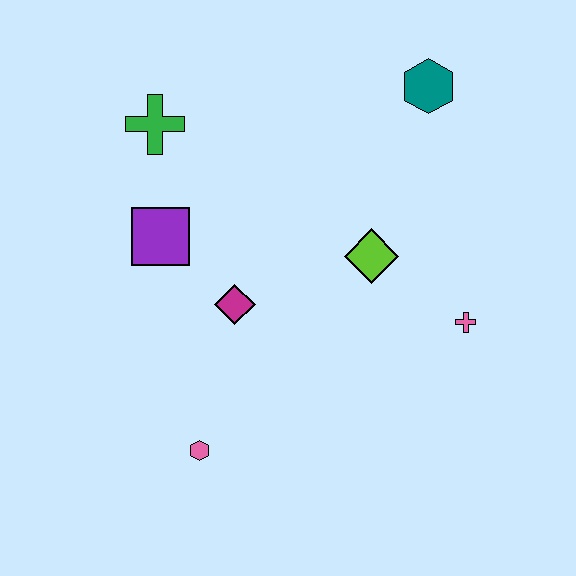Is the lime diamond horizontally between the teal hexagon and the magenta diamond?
Yes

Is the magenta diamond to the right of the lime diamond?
No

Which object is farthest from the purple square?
The pink cross is farthest from the purple square.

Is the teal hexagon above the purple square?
Yes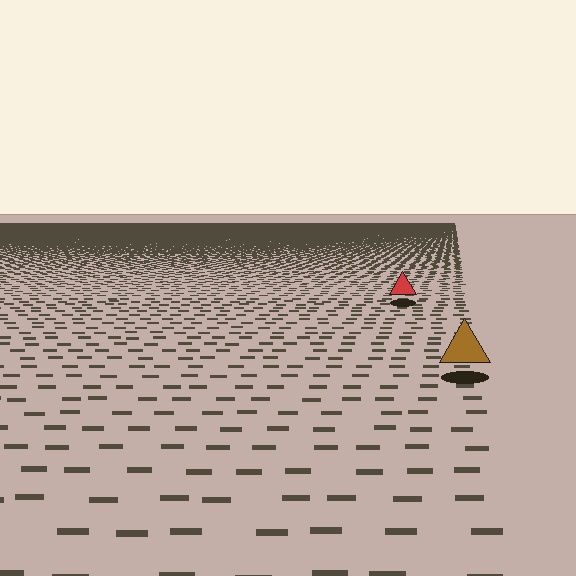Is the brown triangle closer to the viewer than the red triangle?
Yes. The brown triangle is closer — you can tell from the texture gradient: the ground texture is coarser near it.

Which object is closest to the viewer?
The brown triangle is closest. The texture marks near it are larger and more spread out.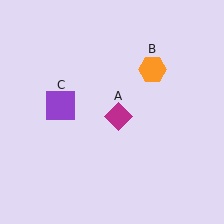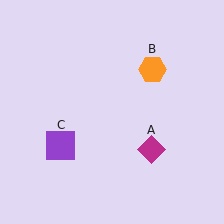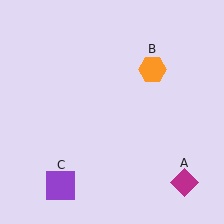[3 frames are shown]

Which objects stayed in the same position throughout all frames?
Orange hexagon (object B) remained stationary.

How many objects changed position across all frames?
2 objects changed position: magenta diamond (object A), purple square (object C).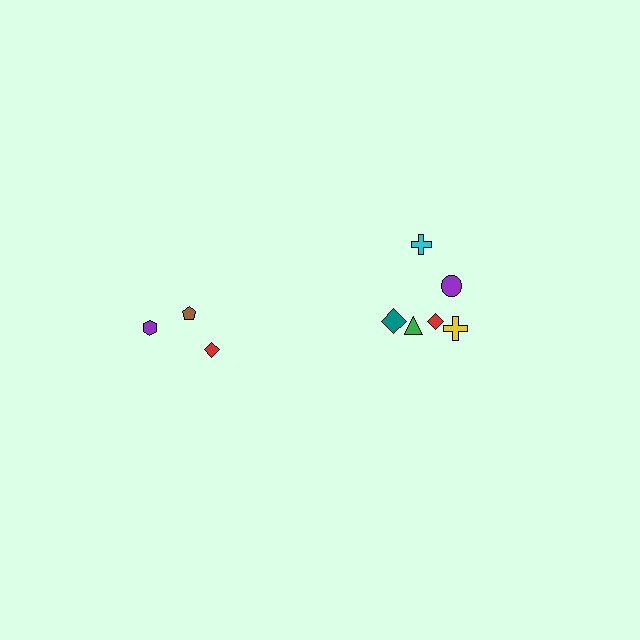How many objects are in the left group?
There are 3 objects.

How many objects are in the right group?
There are 6 objects.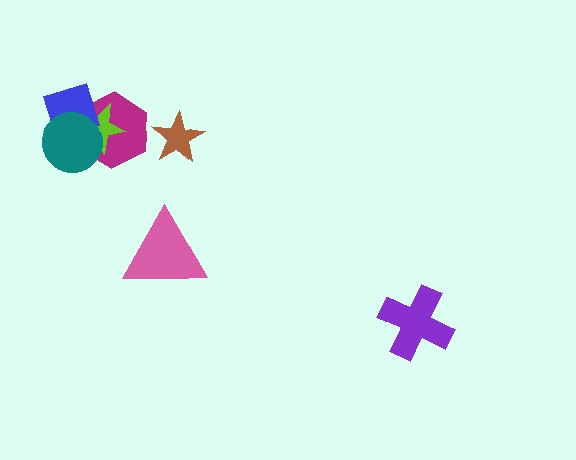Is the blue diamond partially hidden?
Yes, it is partially covered by another shape.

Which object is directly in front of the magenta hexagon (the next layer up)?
The lime star is directly in front of the magenta hexagon.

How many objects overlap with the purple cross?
0 objects overlap with the purple cross.